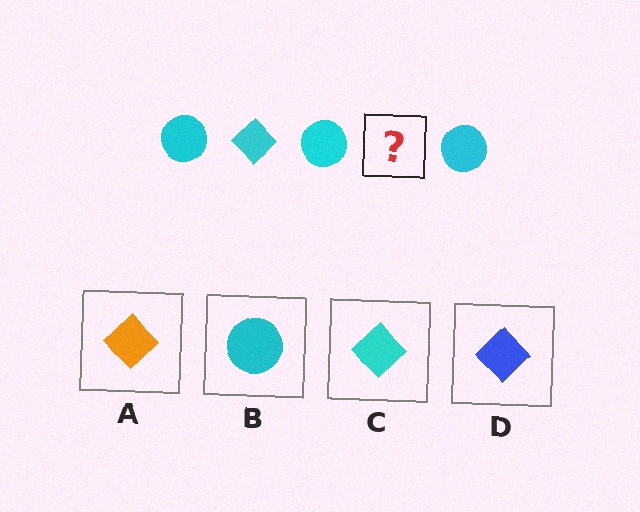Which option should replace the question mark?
Option C.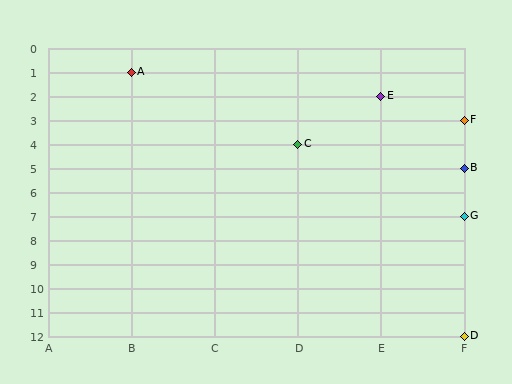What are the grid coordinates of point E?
Point E is at grid coordinates (E, 2).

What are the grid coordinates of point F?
Point F is at grid coordinates (F, 3).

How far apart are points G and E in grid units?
Points G and E are 1 column and 5 rows apart (about 5.1 grid units diagonally).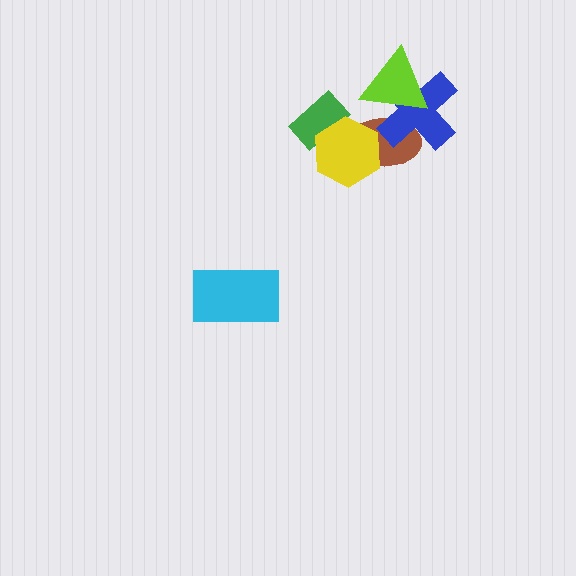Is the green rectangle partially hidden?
Yes, it is partially covered by another shape.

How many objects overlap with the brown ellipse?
3 objects overlap with the brown ellipse.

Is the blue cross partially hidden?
Yes, it is partially covered by another shape.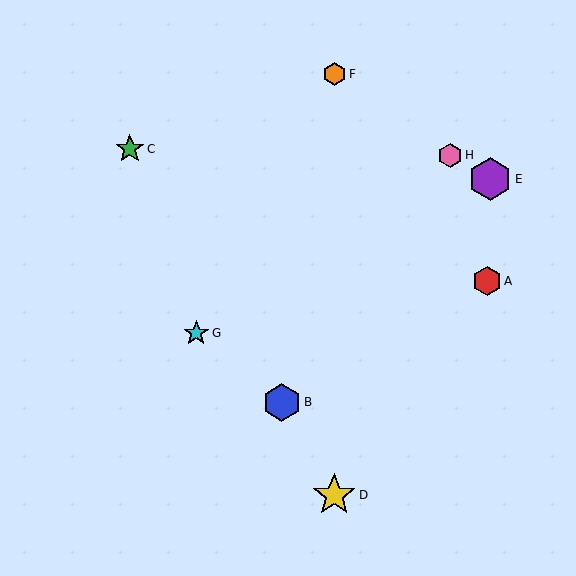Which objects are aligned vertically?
Objects D, F are aligned vertically.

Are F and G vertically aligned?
No, F is at x≈334 and G is at x≈196.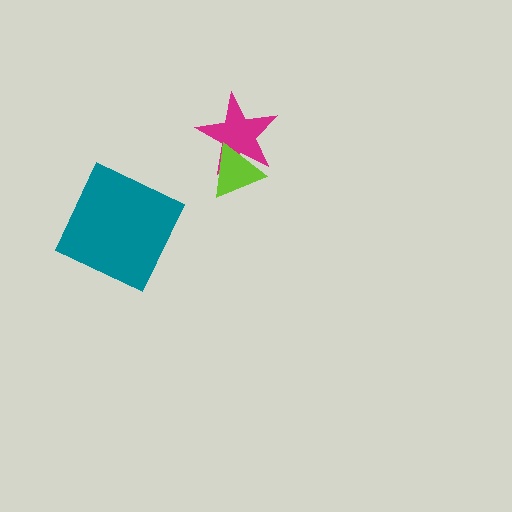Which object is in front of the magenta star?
The lime triangle is in front of the magenta star.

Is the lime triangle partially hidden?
No, no other shape covers it.